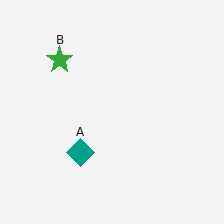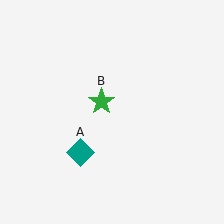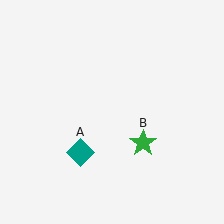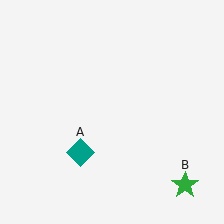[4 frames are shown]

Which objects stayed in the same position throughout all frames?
Teal diamond (object A) remained stationary.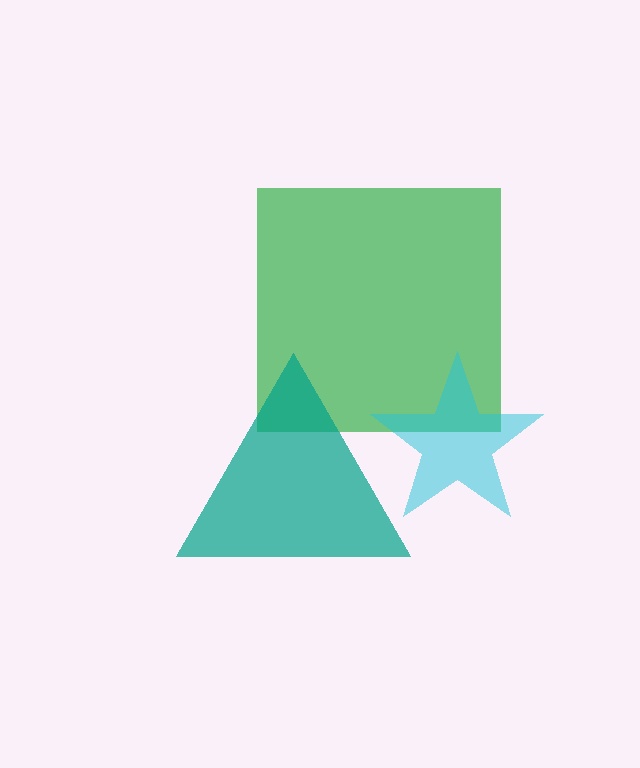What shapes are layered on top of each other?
The layered shapes are: a green square, a cyan star, a teal triangle.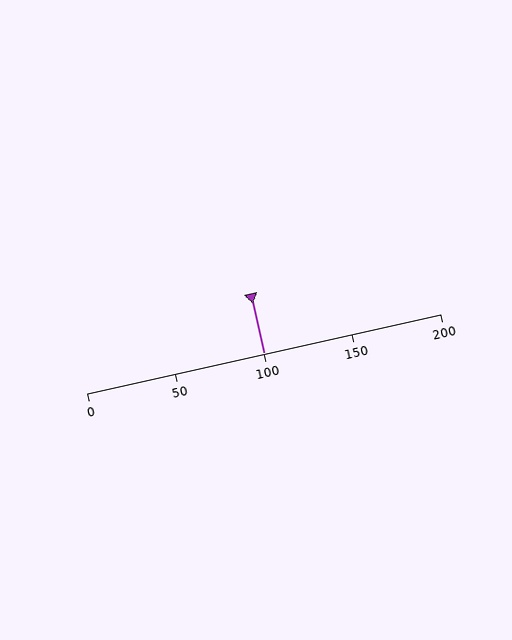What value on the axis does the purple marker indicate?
The marker indicates approximately 100.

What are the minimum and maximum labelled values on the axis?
The axis runs from 0 to 200.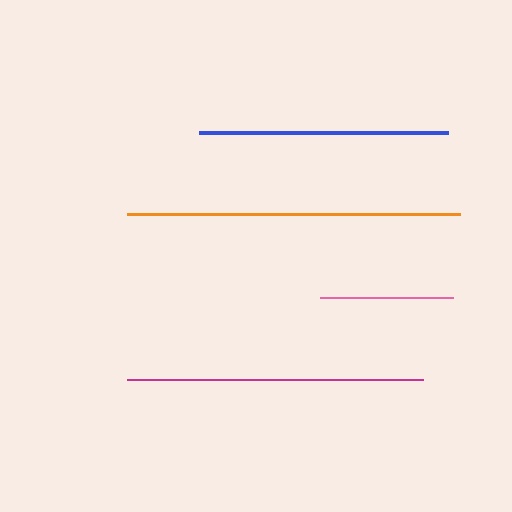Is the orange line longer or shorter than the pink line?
The orange line is longer than the pink line.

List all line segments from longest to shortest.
From longest to shortest: orange, magenta, blue, pink.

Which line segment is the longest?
The orange line is the longest at approximately 333 pixels.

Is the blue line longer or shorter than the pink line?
The blue line is longer than the pink line.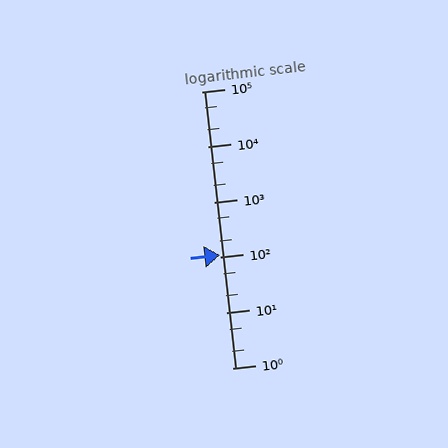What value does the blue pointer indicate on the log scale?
The pointer indicates approximately 110.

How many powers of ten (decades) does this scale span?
The scale spans 5 decades, from 1 to 100000.